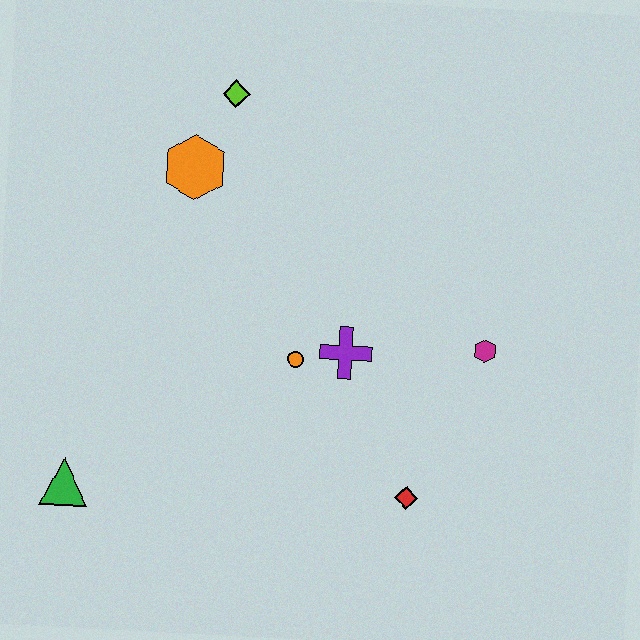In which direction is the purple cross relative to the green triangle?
The purple cross is to the right of the green triangle.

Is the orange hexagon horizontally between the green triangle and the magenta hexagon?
Yes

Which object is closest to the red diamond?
The purple cross is closest to the red diamond.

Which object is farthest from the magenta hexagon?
The green triangle is farthest from the magenta hexagon.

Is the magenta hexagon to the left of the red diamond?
No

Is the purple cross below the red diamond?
No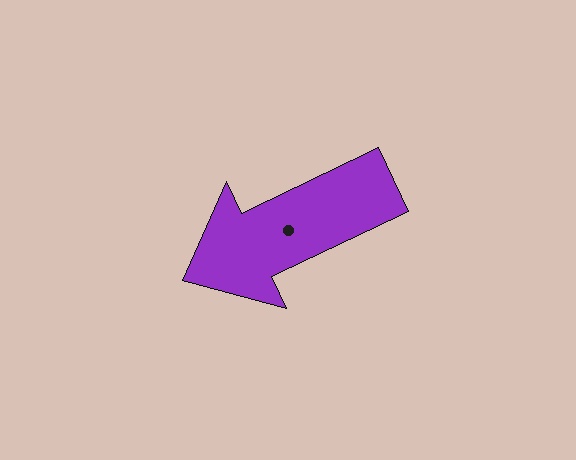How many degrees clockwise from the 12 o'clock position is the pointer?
Approximately 244 degrees.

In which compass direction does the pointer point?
Southwest.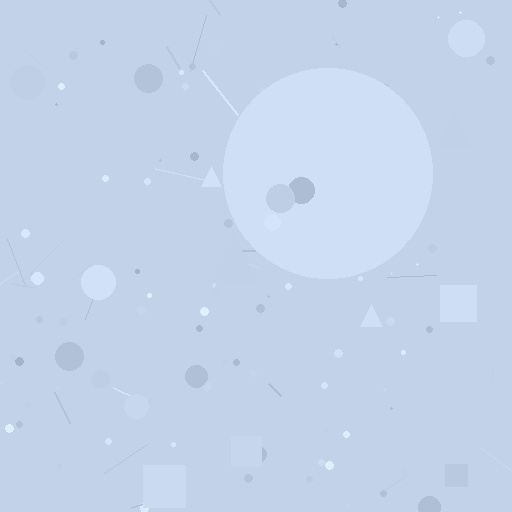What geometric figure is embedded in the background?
A circle is embedded in the background.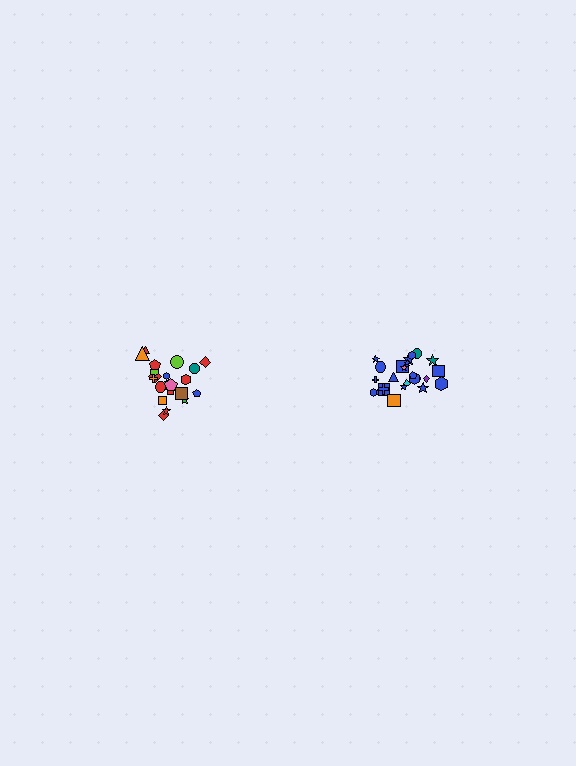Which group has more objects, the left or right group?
The right group.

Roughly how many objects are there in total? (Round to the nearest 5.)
Roughly 45 objects in total.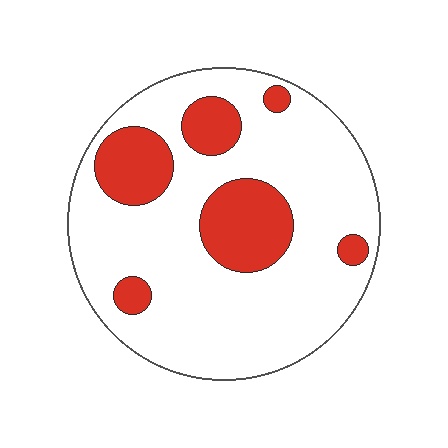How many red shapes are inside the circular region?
6.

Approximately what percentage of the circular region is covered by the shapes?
Approximately 25%.